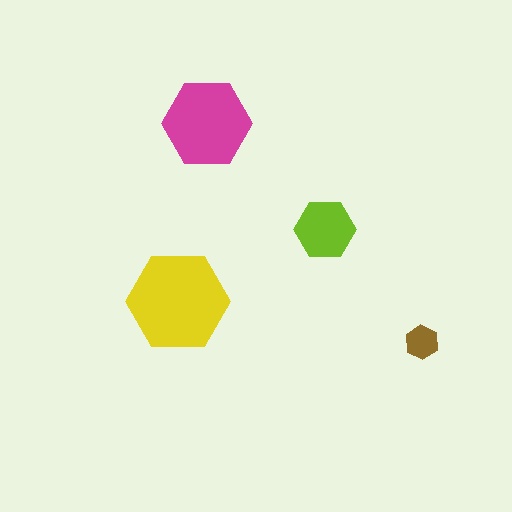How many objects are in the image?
There are 4 objects in the image.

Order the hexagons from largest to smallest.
the yellow one, the magenta one, the lime one, the brown one.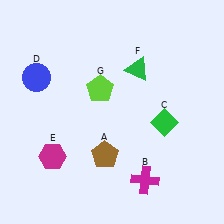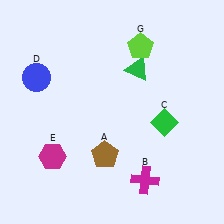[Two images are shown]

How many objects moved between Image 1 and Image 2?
1 object moved between the two images.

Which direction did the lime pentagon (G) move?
The lime pentagon (G) moved up.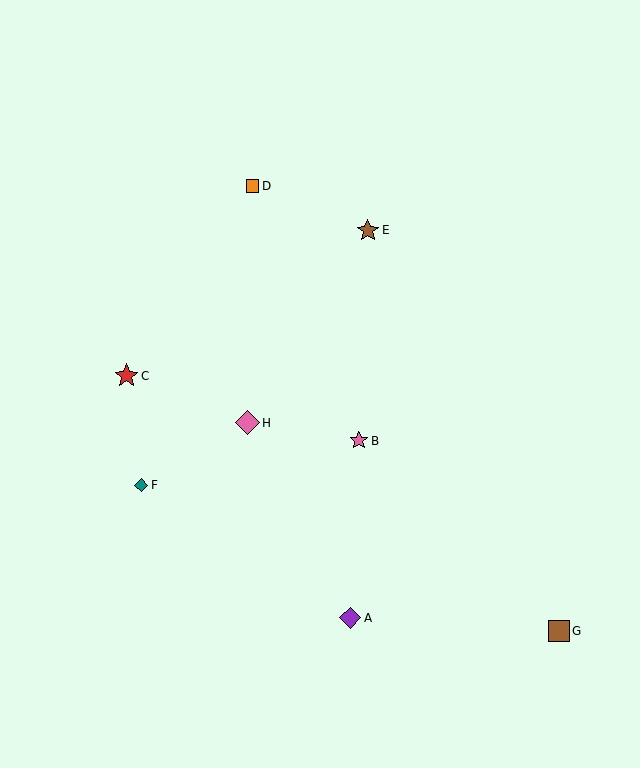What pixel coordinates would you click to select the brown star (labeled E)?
Click at (368, 230) to select the brown star E.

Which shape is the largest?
The red star (labeled C) is the largest.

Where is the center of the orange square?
The center of the orange square is at (252, 186).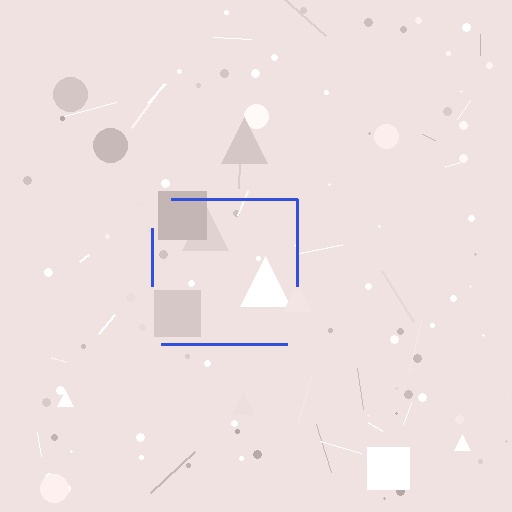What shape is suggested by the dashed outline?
The dashed outline suggests a square.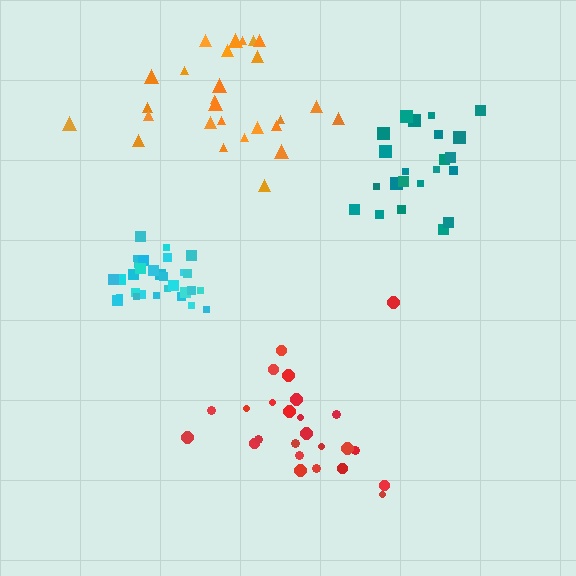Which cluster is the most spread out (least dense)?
Orange.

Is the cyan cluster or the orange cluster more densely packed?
Cyan.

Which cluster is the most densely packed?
Cyan.